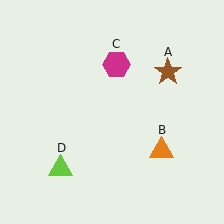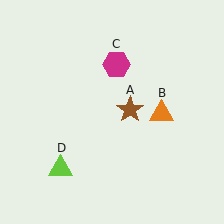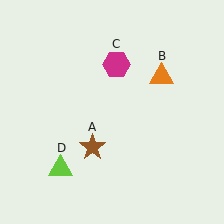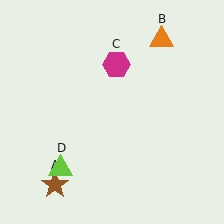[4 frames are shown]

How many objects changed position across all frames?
2 objects changed position: brown star (object A), orange triangle (object B).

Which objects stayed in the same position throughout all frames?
Magenta hexagon (object C) and lime triangle (object D) remained stationary.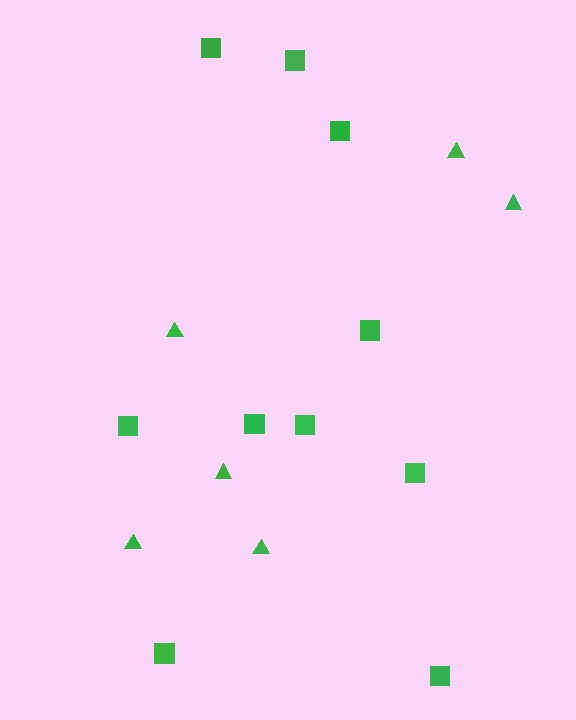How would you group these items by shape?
There are 2 groups: one group of squares (10) and one group of triangles (6).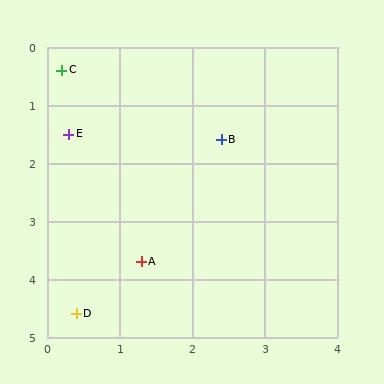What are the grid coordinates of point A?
Point A is at approximately (1.3, 3.7).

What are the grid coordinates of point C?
Point C is at approximately (0.2, 0.4).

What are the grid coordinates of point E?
Point E is at approximately (0.3, 1.5).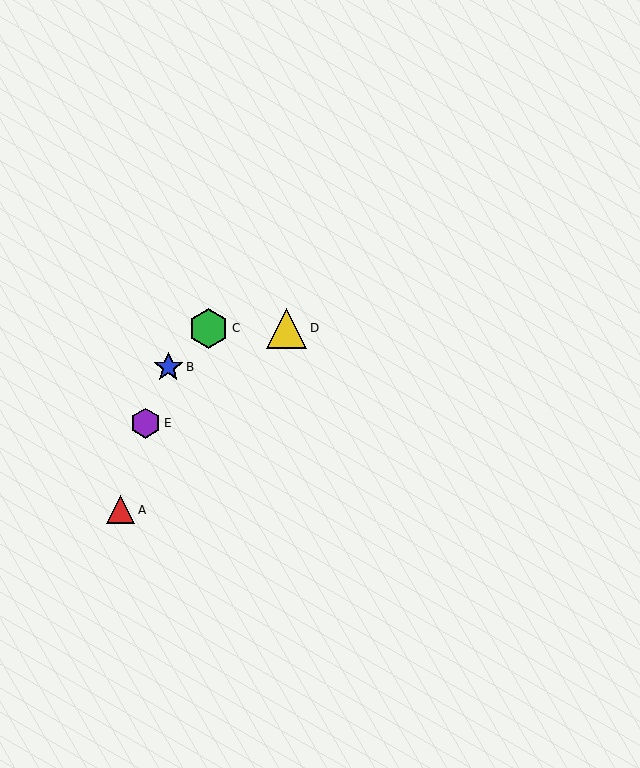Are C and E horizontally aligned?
No, C is at y≈328 and E is at y≈423.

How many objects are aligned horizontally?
2 objects (C, D) are aligned horizontally.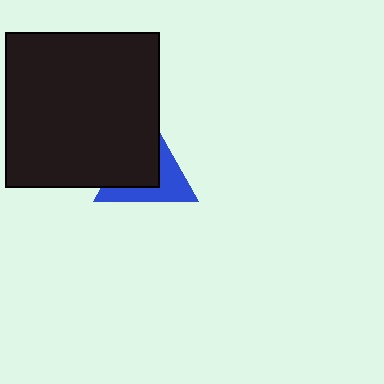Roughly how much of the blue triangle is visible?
About half of it is visible (roughly 46%).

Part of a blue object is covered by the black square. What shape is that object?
It is a triangle.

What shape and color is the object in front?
The object in front is a black square.